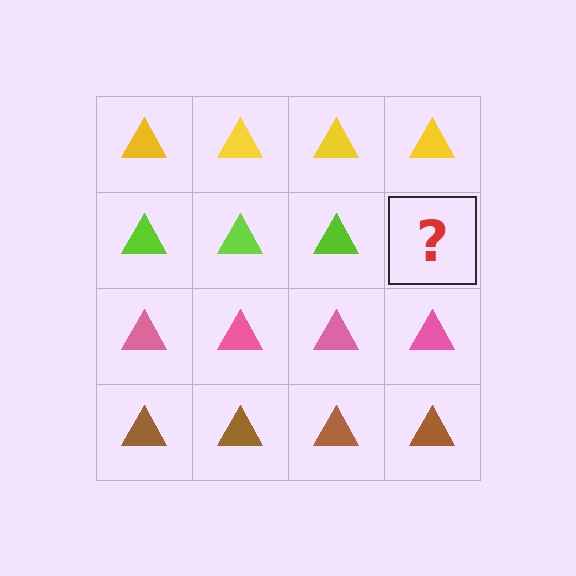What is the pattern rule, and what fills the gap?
The rule is that each row has a consistent color. The gap should be filled with a lime triangle.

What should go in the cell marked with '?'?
The missing cell should contain a lime triangle.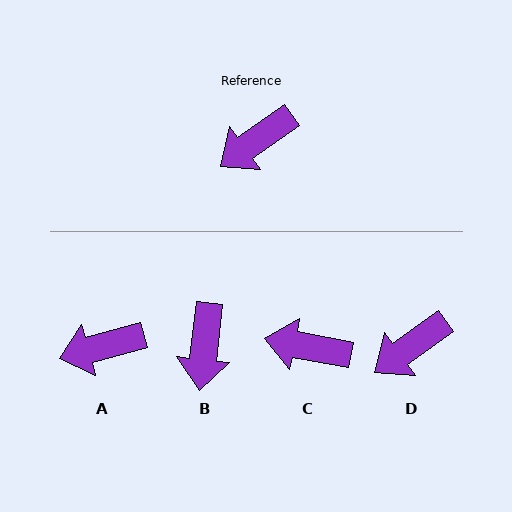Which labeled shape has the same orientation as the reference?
D.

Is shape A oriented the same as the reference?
No, it is off by about 20 degrees.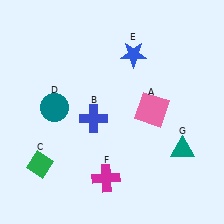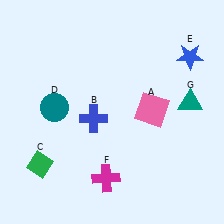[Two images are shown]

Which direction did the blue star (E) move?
The blue star (E) moved right.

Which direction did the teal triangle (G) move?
The teal triangle (G) moved up.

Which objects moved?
The objects that moved are: the blue star (E), the teal triangle (G).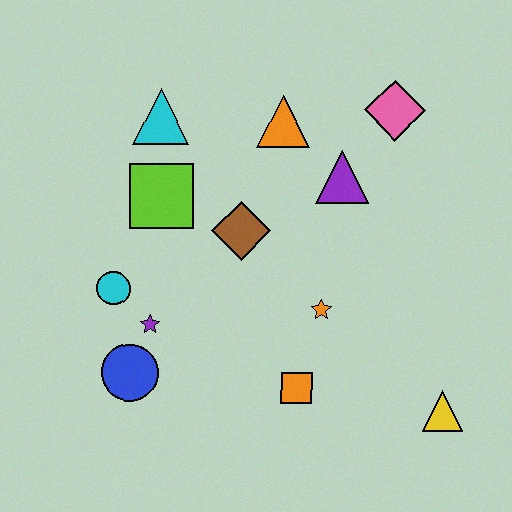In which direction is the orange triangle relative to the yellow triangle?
The orange triangle is above the yellow triangle.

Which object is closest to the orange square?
The orange star is closest to the orange square.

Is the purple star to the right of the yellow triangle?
No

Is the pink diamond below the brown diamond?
No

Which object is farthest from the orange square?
The cyan triangle is farthest from the orange square.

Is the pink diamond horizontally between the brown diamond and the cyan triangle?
No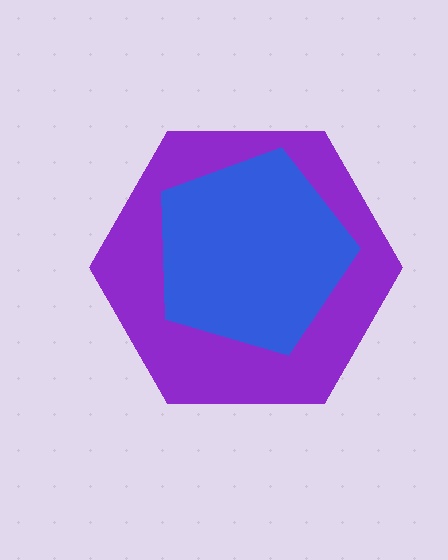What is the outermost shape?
The purple hexagon.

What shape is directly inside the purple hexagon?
The blue pentagon.